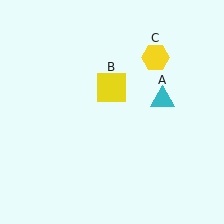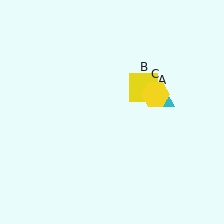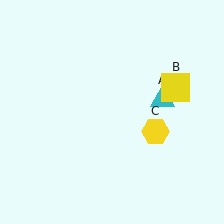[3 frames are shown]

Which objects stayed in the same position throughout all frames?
Cyan triangle (object A) remained stationary.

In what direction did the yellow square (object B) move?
The yellow square (object B) moved right.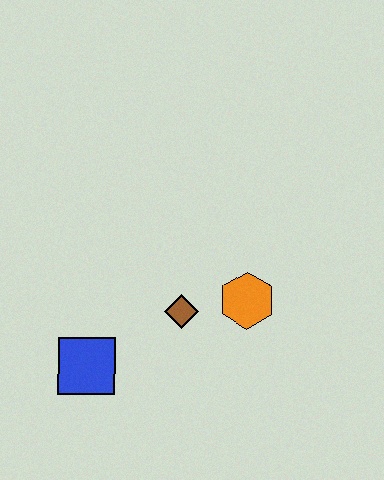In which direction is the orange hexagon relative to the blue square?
The orange hexagon is to the right of the blue square.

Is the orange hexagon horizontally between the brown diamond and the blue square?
No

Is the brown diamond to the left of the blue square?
No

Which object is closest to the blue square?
The brown diamond is closest to the blue square.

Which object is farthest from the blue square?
The orange hexagon is farthest from the blue square.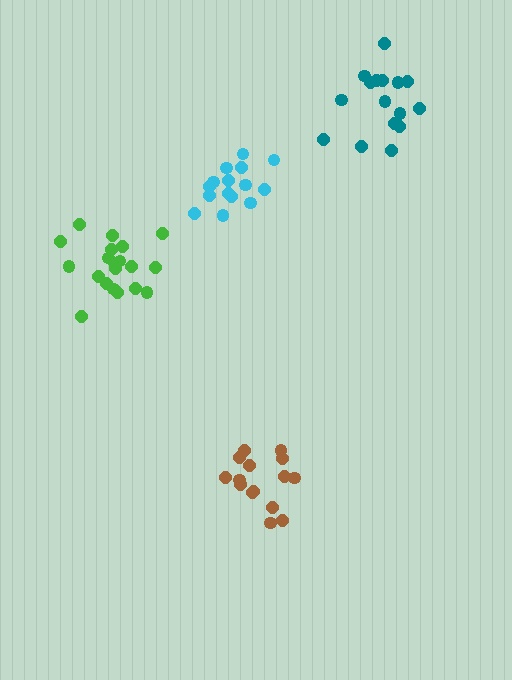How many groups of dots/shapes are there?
There are 4 groups.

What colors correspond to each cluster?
The clusters are colored: cyan, brown, green, teal.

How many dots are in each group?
Group 1: 15 dots, Group 2: 15 dots, Group 3: 20 dots, Group 4: 16 dots (66 total).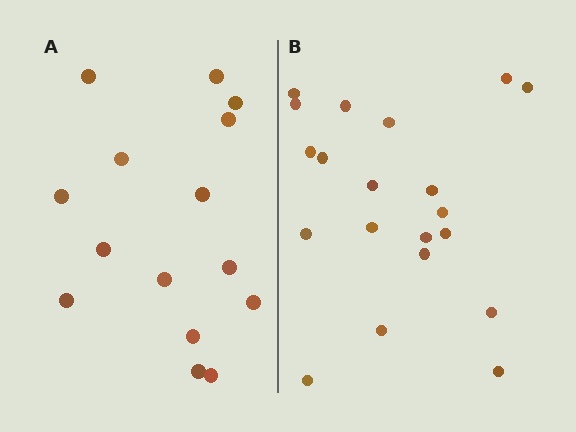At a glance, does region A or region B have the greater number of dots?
Region B (the right region) has more dots.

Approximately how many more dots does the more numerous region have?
Region B has about 5 more dots than region A.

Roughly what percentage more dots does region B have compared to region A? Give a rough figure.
About 35% more.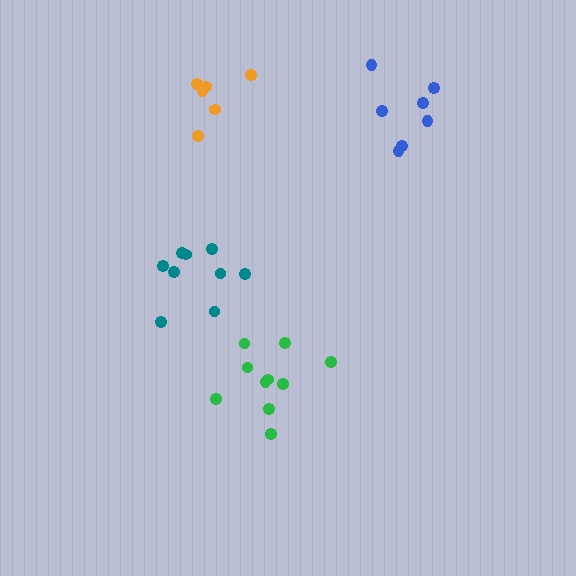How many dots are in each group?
Group 1: 9 dots, Group 2: 7 dots, Group 3: 10 dots, Group 4: 6 dots (32 total).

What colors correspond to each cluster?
The clusters are colored: teal, blue, green, orange.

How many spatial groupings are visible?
There are 4 spatial groupings.